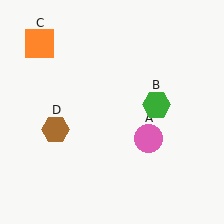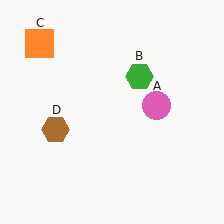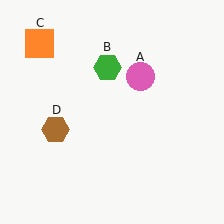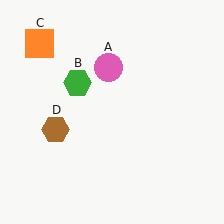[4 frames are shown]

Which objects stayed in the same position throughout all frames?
Orange square (object C) and brown hexagon (object D) remained stationary.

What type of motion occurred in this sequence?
The pink circle (object A), green hexagon (object B) rotated counterclockwise around the center of the scene.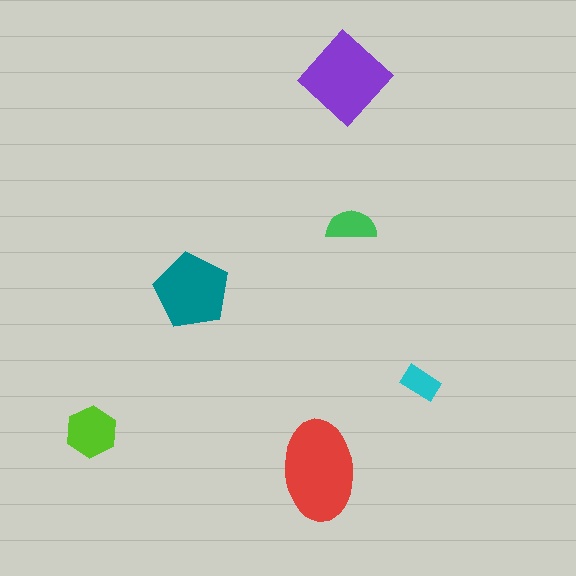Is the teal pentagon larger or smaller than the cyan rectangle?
Larger.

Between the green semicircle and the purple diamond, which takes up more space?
The purple diamond.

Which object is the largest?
The red ellipse.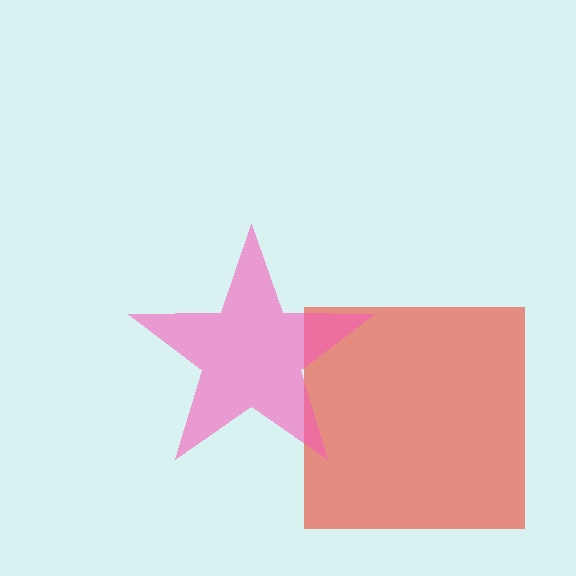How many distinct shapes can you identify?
There are 2 distinct shapes: a red square, a pink star.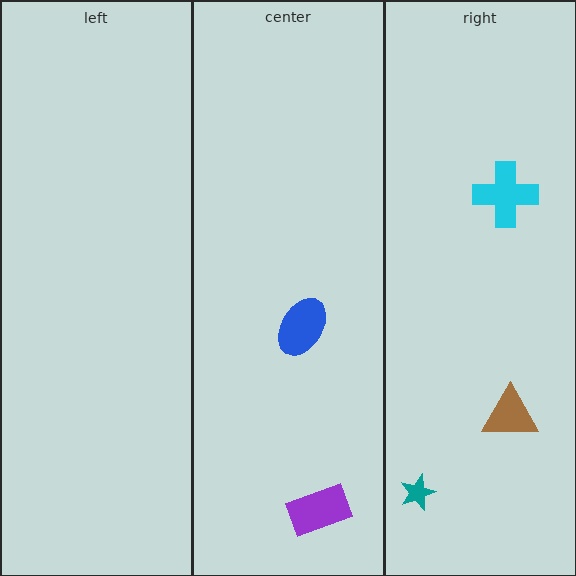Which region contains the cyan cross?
The right region.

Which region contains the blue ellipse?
The center region.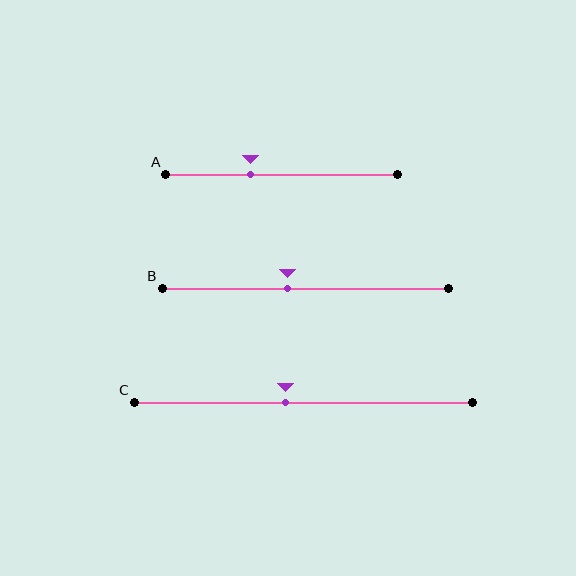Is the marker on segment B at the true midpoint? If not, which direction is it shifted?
No, the marker on segment B is shifted to the left by about 6% of the segment length.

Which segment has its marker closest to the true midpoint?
Segment C has its marker closest to the true midpoint.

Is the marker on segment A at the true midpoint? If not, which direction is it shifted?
No, the marker on segment A is shifted to the left by about 13% of the segment length.